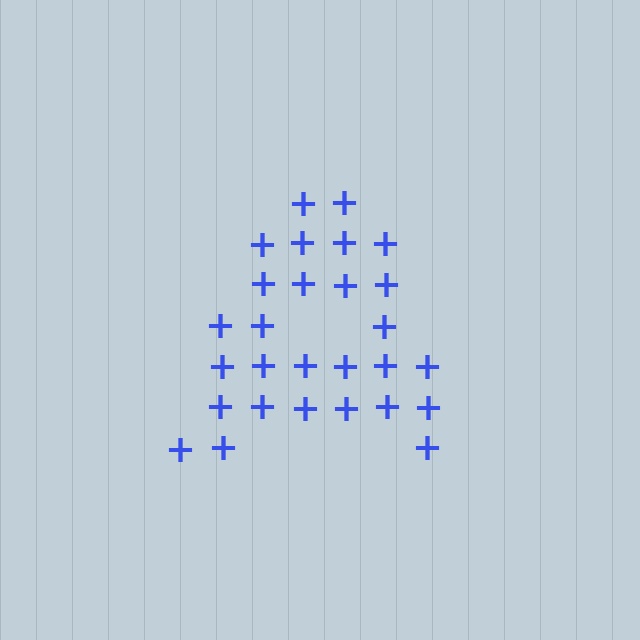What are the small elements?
The small elements are plus signs.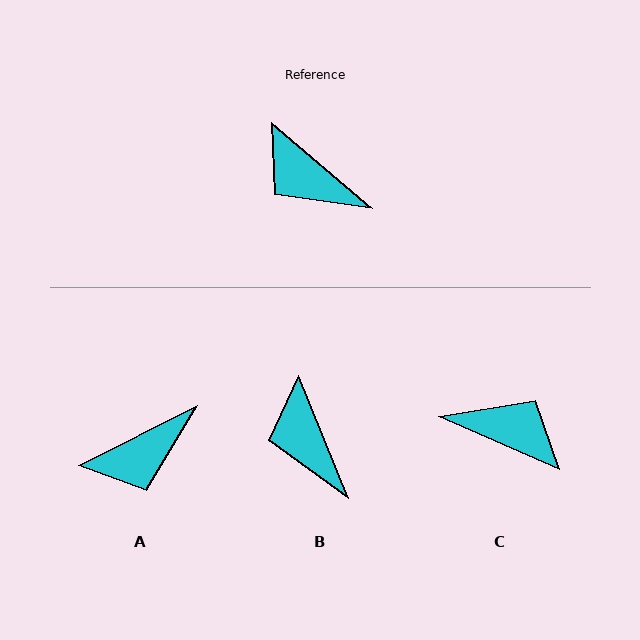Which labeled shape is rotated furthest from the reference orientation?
C, about 163 degrees away.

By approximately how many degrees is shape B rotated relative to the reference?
Approximately 28 degrees clockwise.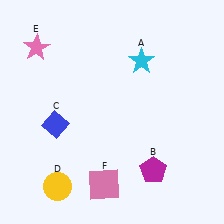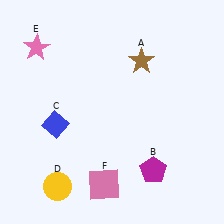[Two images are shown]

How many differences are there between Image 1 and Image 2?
There is 1 difference between the two images.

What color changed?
The star (A) changed from cyan in Image 1 to brown in Image 2.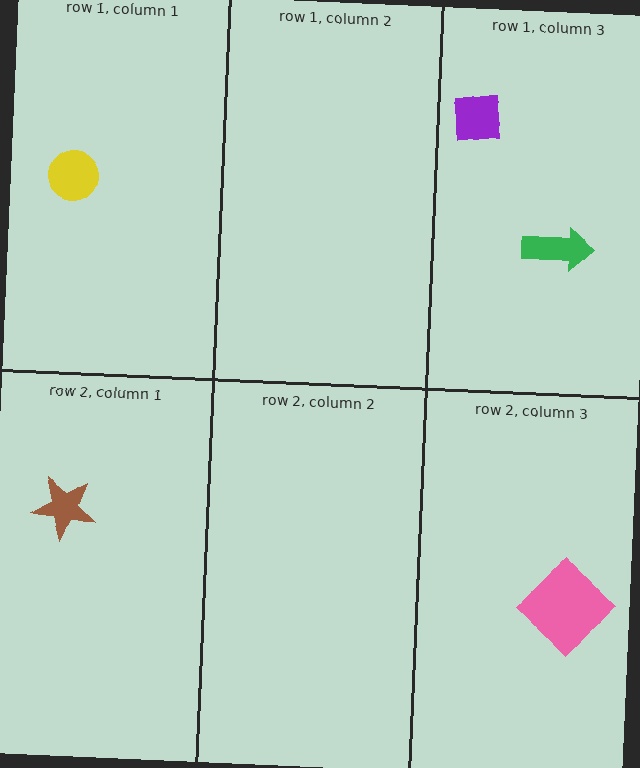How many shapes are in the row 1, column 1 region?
1.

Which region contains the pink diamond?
The row 2, column 3 region.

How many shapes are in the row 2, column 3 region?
1.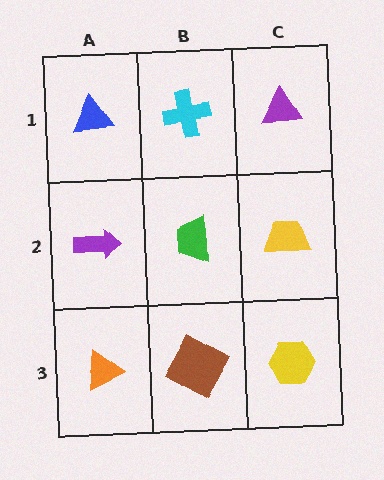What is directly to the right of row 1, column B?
A purple triangle.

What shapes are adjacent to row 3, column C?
A yellow trapezoid (row 2, column C), a brown square (row 3, column B).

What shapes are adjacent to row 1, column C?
A yellow trapezoid (row 2, column C), a cyan cross (row 1, column B).